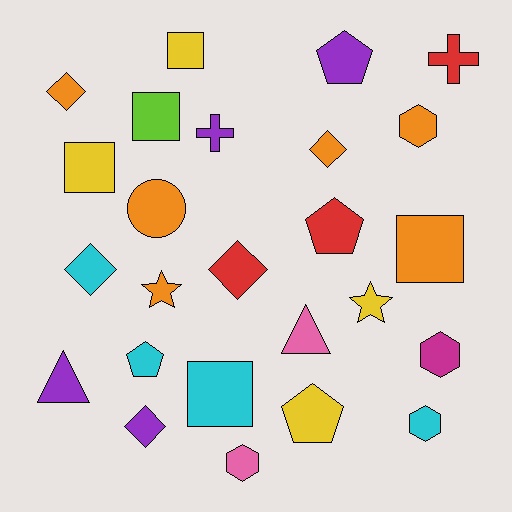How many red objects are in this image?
There are 3 red objects.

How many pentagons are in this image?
There are 4 pentagons.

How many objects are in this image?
There are 25 objects.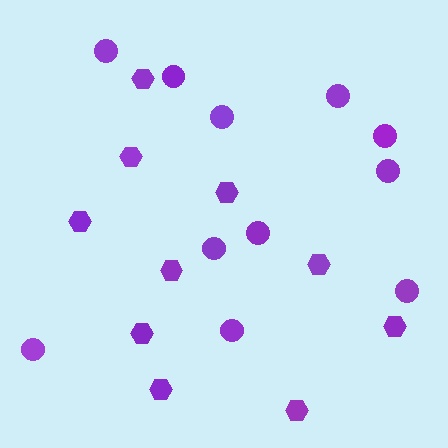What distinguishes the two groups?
There are 2 groups: one group of circles (11) and one group of hexagons (10).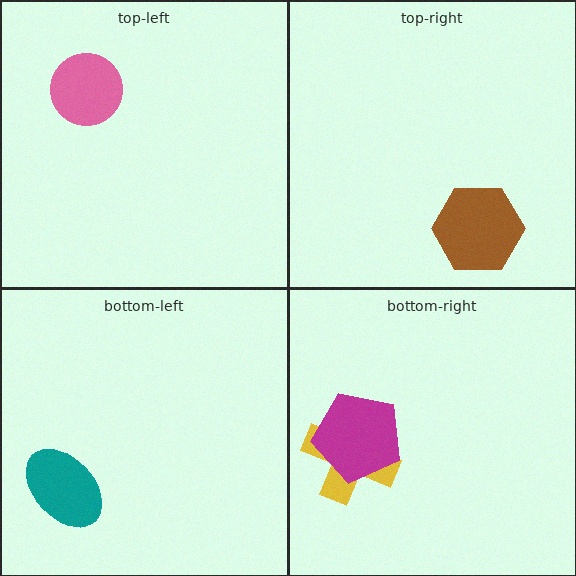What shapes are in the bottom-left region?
The teal ellipse.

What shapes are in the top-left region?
The pink circle.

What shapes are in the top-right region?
The brown hexagon.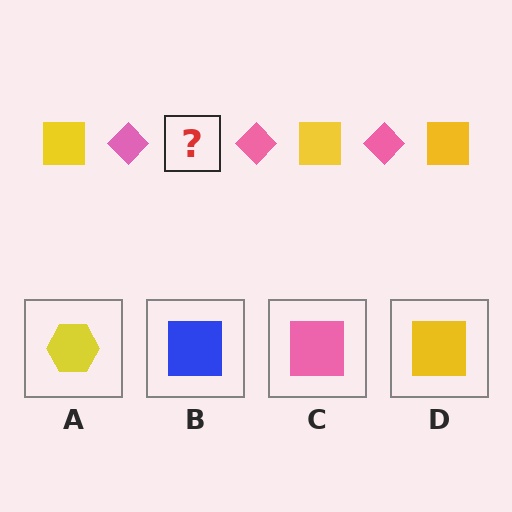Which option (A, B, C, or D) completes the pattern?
D.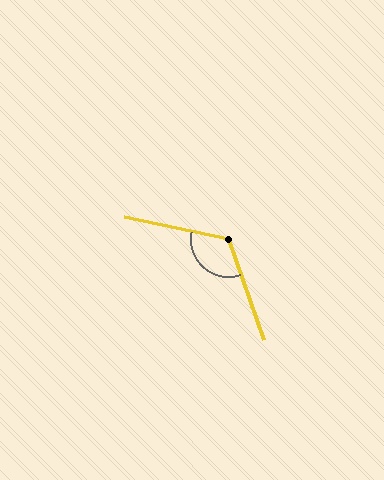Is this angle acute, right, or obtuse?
It is obtuse.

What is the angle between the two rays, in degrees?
Approximately 121 degrees.